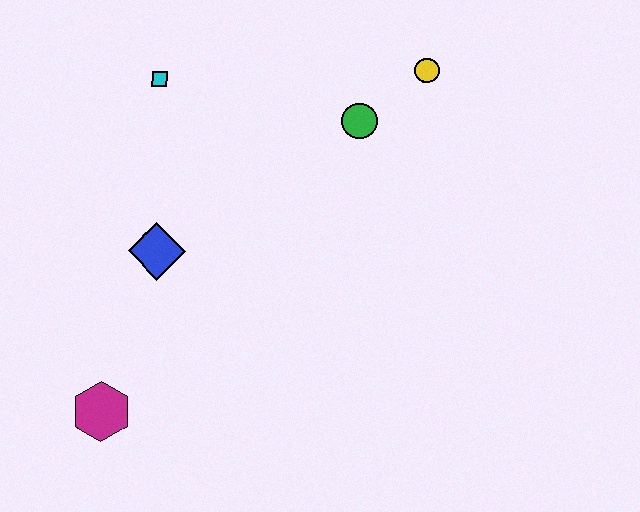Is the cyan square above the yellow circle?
No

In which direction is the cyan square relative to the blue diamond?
The cyan square is above the blue diamond.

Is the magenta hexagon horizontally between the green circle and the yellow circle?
No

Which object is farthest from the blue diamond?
The yellow circle is farthest from the blue diamond.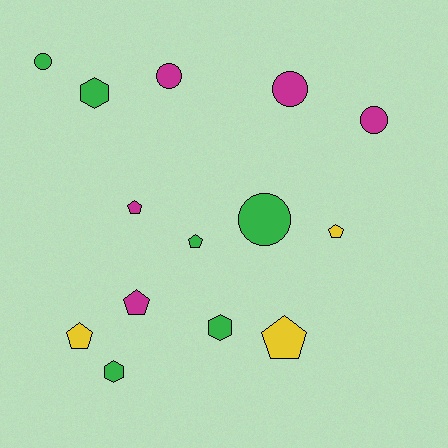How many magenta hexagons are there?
There are no magenta hexagons.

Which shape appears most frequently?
Pentagon, with 6 objects.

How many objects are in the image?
There are 14 objects.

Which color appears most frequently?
Green, with 6 objects.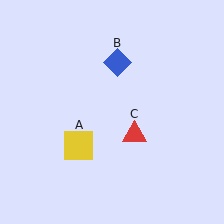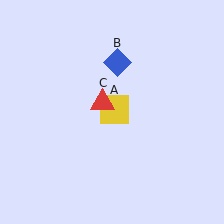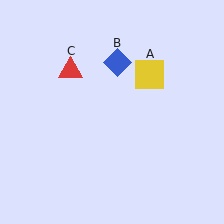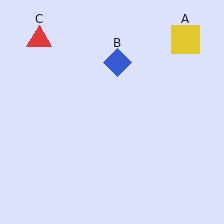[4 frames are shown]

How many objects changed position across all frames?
2 objects changed position: yellow square (object A), red triangle (object C).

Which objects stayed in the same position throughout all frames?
Blue diamond (object B) remained stationary.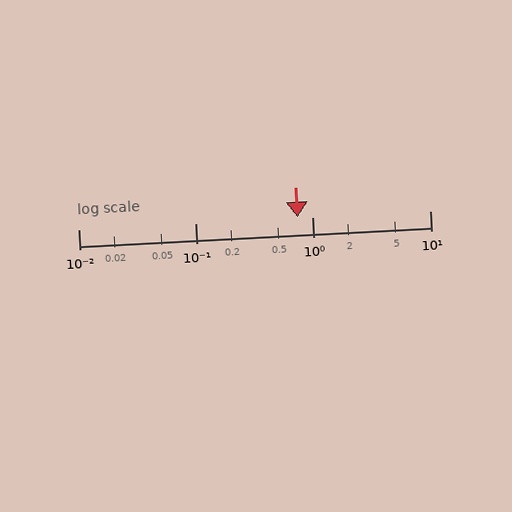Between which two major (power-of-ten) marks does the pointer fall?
The pointer is between 0.1 and 1.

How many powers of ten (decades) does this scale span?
The scale spans 3 decades, from 0.01 to 10.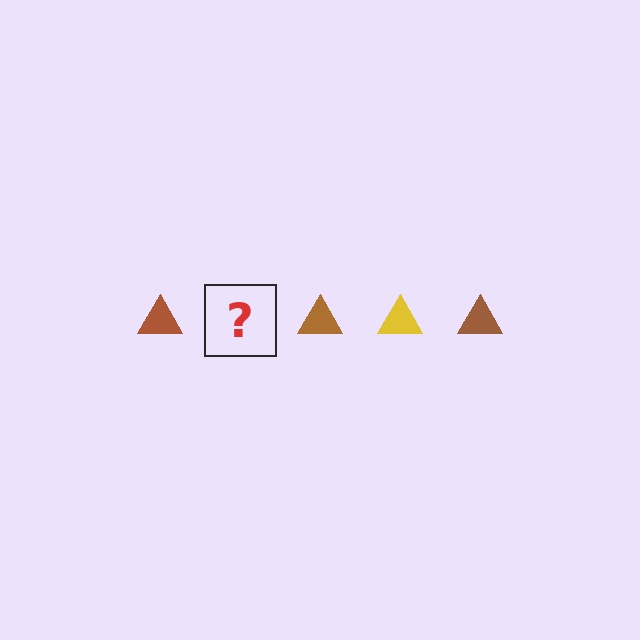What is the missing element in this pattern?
The missing element is a yellow triangle.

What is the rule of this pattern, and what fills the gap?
The rule is that the pattern cycles through brown, yellow triangles. The gap should be filled with a yellow triangle.